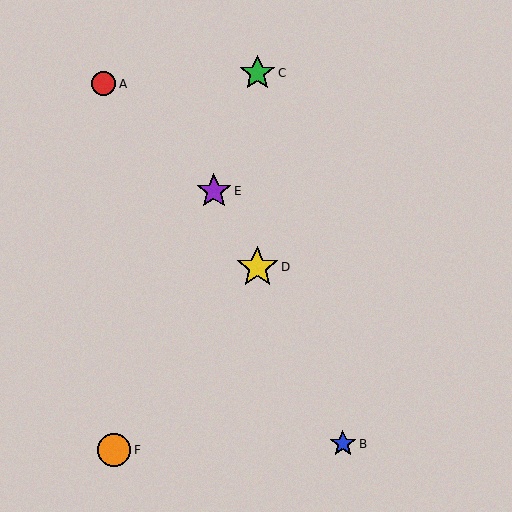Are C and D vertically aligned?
Yes, both are at x≈257.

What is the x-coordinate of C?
Object C is at x≈257.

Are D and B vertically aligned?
No, D is at x≈257 and B is at x≈343.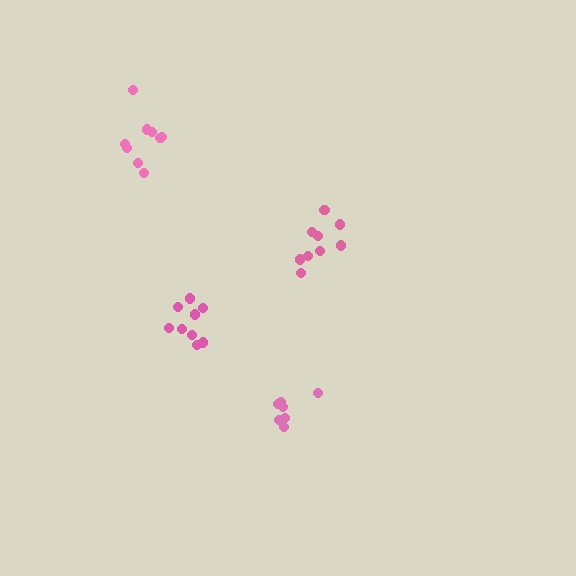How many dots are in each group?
Group 1: 8 dots, Group 2: 9 dots, Group 3: 9 dots, Group 4: 9 dots (35 total).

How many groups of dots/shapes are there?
There are 4 groups.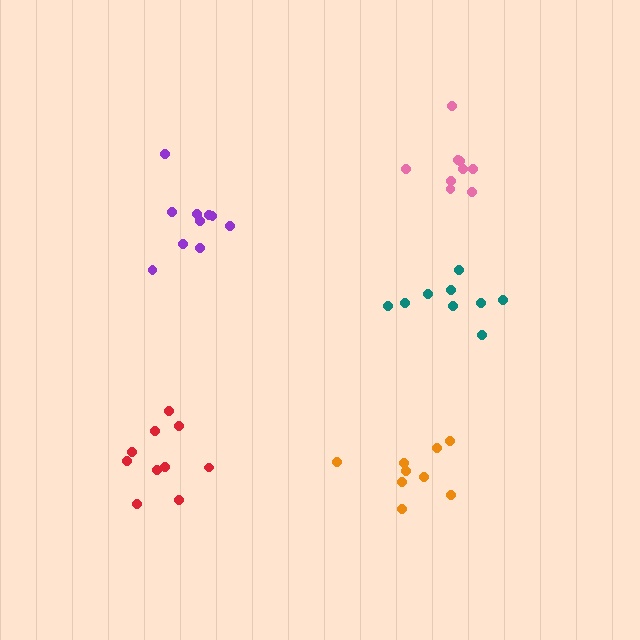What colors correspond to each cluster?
The clusters are colored: pink, red, purple, teal, orange.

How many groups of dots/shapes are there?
There are 5 groups.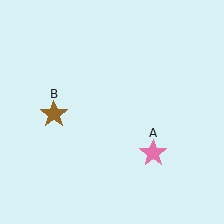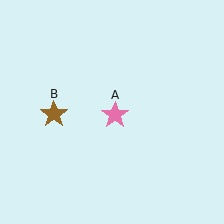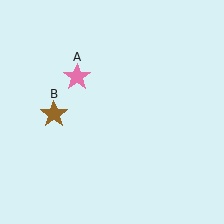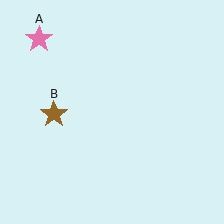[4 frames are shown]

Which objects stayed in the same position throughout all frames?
Brown star (object B) remained stationary.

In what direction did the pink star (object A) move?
The pink star (object A) moved up and to the left.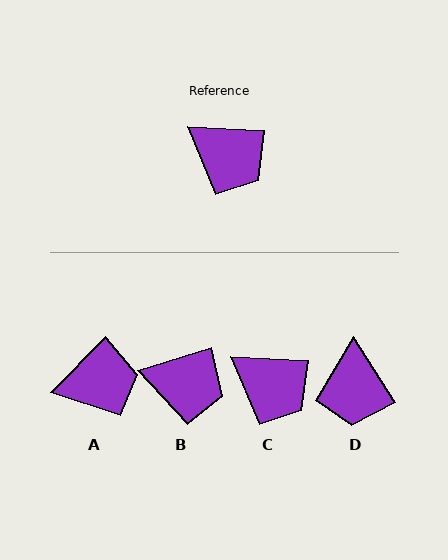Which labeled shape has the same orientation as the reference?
C.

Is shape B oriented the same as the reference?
No, it is off by about 20 degrees.